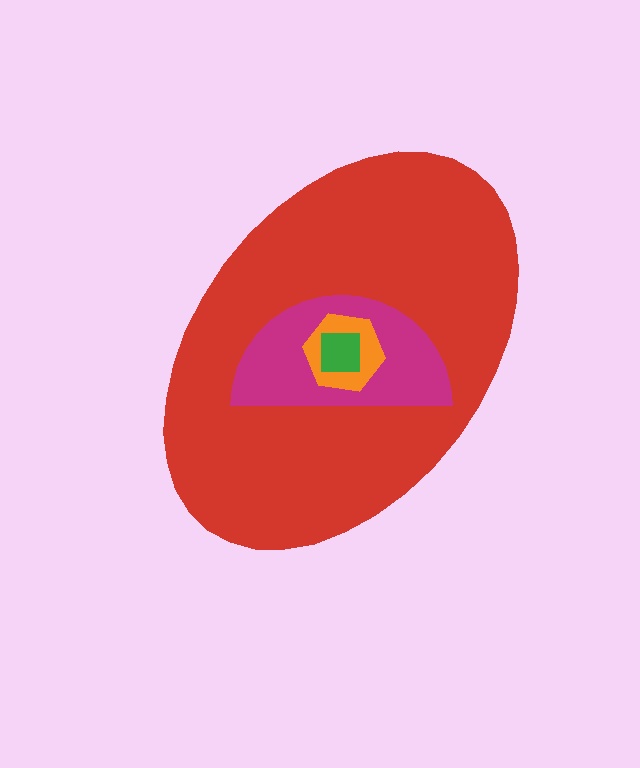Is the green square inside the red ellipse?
Yes.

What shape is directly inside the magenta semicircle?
The orange hexagon.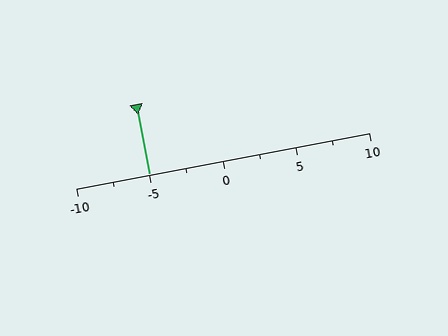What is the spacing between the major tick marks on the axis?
The major ticks are spaced 5 apart.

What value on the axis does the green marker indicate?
The marker indicates approximately -5.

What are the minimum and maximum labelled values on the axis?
The axis runs from -10 to 10.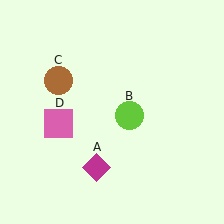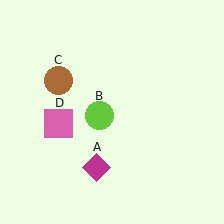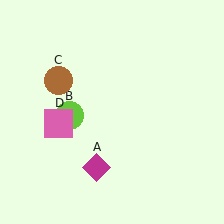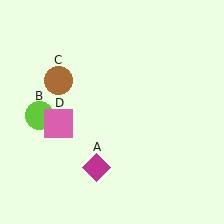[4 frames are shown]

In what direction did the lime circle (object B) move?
The lime circle (object B) moved left.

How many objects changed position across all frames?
1 object changed position: lime circle (object B).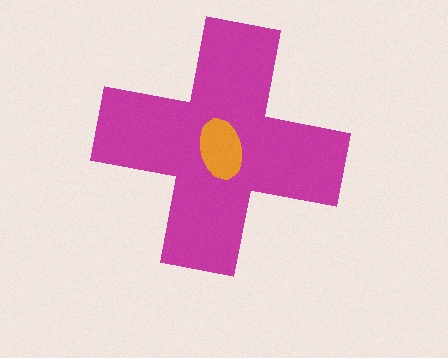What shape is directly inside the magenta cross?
The orange ellipse.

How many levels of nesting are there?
2.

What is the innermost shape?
The orange ellipse.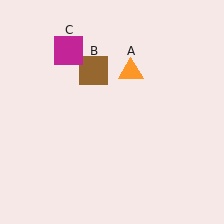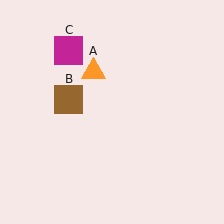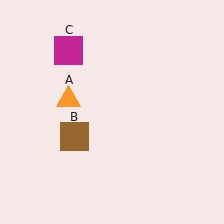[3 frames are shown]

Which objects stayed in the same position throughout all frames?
Magenta square (object C) remained stationary.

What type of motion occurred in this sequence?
The orange triangle (object A), brown square (object B) rotated counterclockwise around the center of the scene.